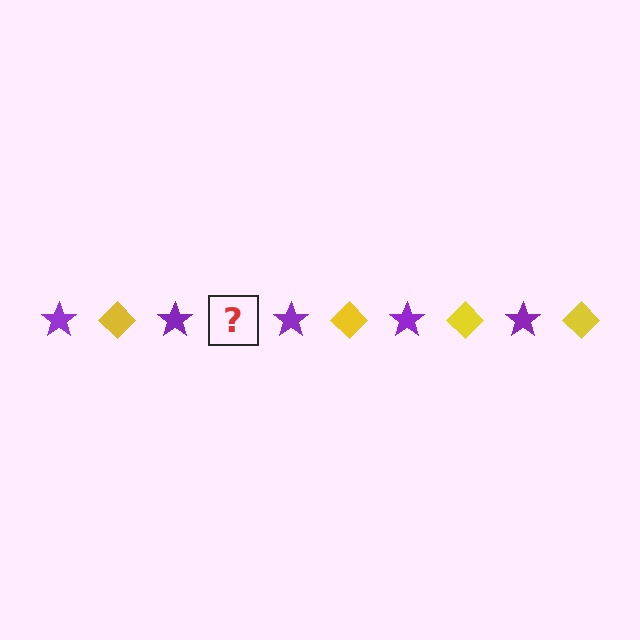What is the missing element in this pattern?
The missing element is a yellow diamond.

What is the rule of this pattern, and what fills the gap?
The rule is that the pattern alternates between purple star and yellow diamond. The gap should be filled with a yellow diamond.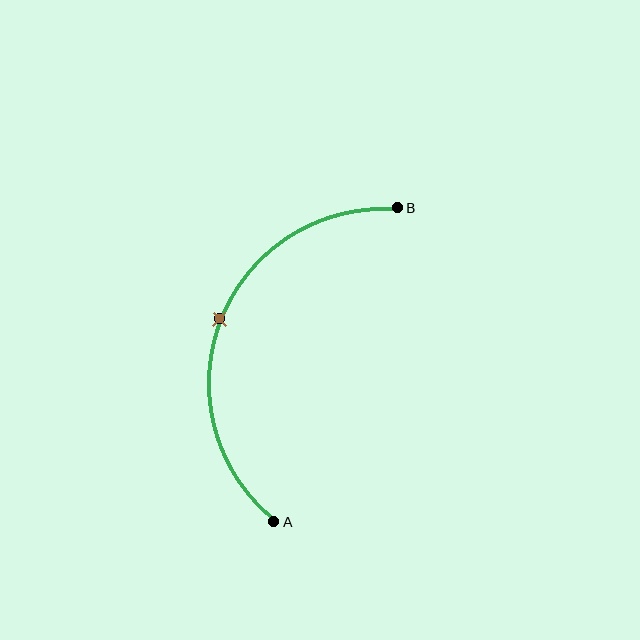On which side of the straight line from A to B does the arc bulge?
The arc bulges to the left of the straight line connecting A and B.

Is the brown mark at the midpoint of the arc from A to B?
Yes. The brown mark lies on the arc at equal arc-length from both A and B — it is the arc midpoint.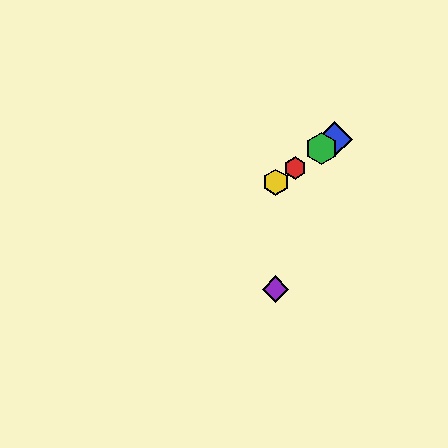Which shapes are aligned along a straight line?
The red hexagon, the blue diamond, the green hexagon, the yellow hexagon are aligned along a straight line.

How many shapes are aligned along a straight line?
4 shapes (the red hexagon, the blue diamond, the green hexagon, the yellow hexagon) are aligned along a straight line.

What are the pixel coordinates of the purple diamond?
The purple diamond is at (276, 289).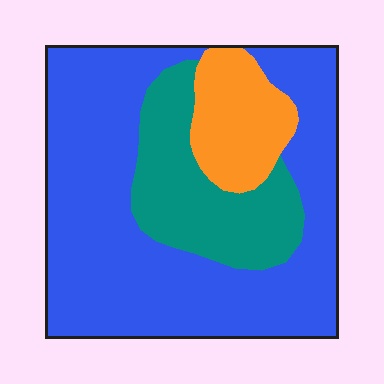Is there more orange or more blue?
Blue.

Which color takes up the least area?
Orange, at roughly 15%.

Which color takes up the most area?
Blue, at roughly 65%.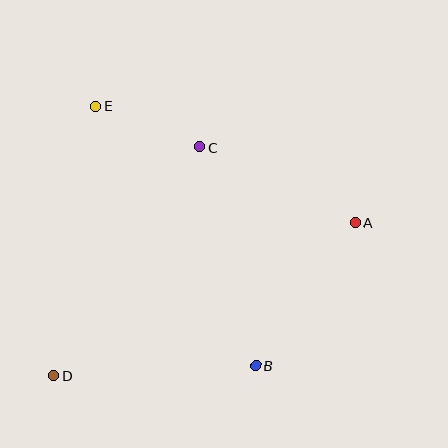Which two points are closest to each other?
Points C and E are closest to each other.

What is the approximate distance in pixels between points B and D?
The distance between B and D is approximately 202 pixels.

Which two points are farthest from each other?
Points A and D are farthest from each other.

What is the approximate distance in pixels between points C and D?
The distance between C and D is approximately 271 pixels.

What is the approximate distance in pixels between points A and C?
The distance between A and C is approximately 173 pixels.